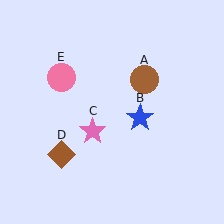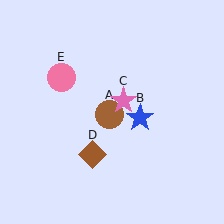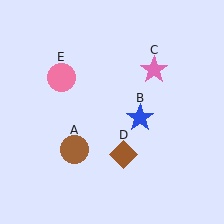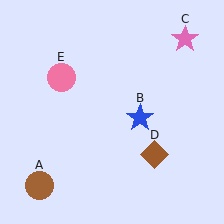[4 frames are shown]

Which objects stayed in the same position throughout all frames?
Blue star (object B) and pink circle (object E) remained stationary.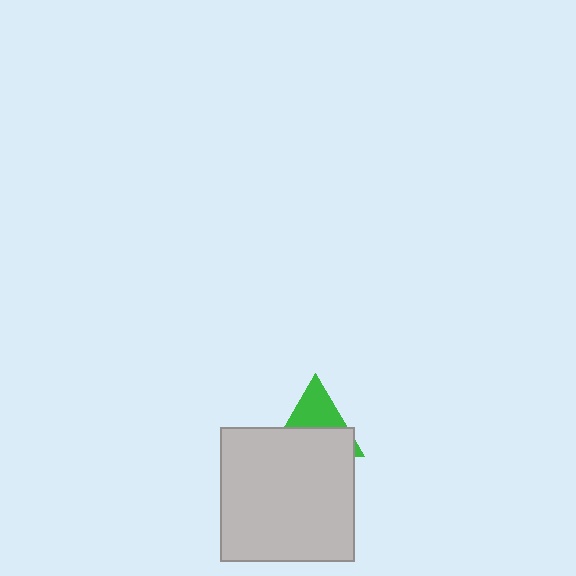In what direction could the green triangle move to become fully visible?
The green triangle could move up. That would shift it out from behind the light gray square entirely.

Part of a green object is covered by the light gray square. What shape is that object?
It is a triangle.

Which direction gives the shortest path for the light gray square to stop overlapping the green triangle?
Moving down gives the shortest separation.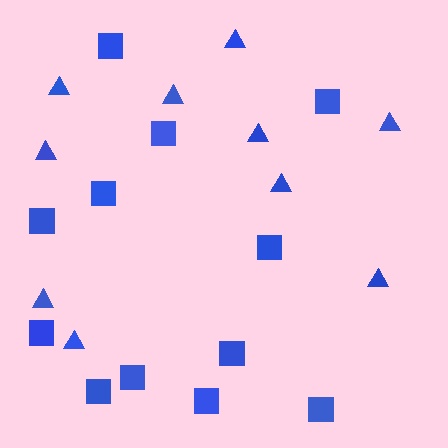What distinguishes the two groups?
There are 2 groups: one group of squares (12) and one group of triangles (10).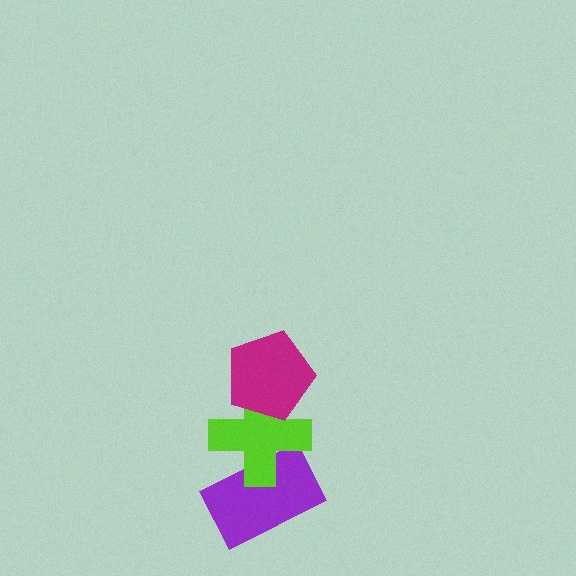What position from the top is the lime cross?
The lime cross is 2nd from the top.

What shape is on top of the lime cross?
The magenta pentagon is on top of the lime cross.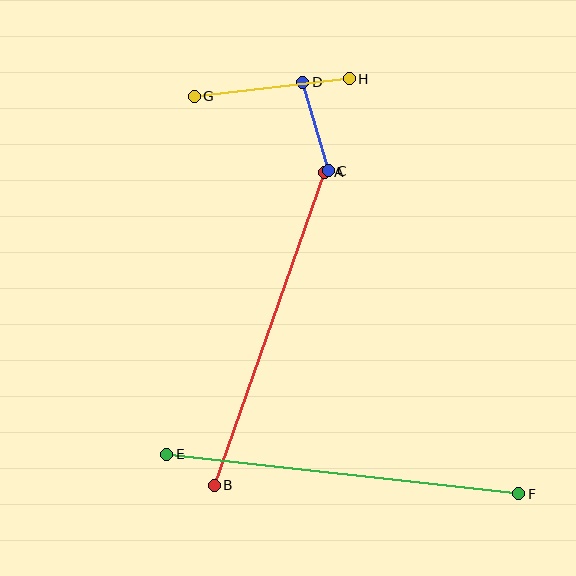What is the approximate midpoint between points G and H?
The midpoint is at approximately (272, 87) pixels.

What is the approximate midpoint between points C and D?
The midpoint is at approximately (315, 127) pixels.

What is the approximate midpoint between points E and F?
The midpoint is at approximately (343, 474) pixels.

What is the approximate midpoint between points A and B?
The midpoint is at approximately (270, 329) pixels.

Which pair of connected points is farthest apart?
Points E and F are farthest apart.